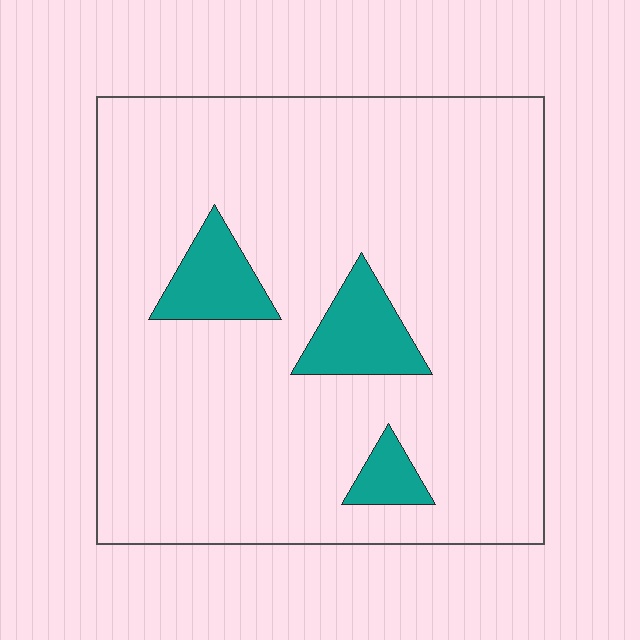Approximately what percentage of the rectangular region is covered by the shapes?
Approximately 10%.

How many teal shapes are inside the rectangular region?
3.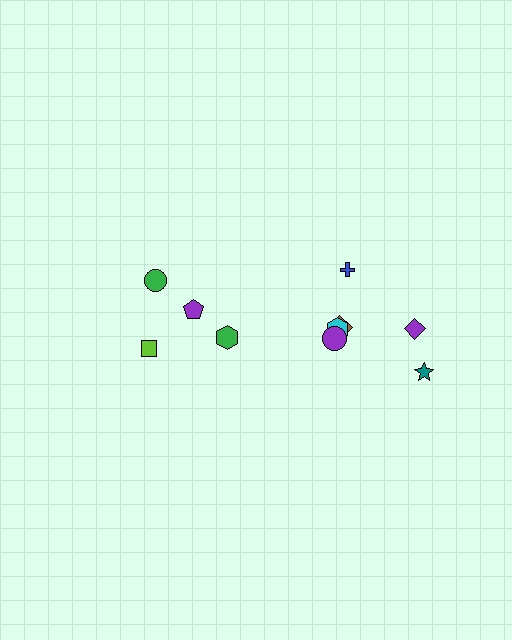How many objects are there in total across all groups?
There are 10 objects.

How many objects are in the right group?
There are 6 objects.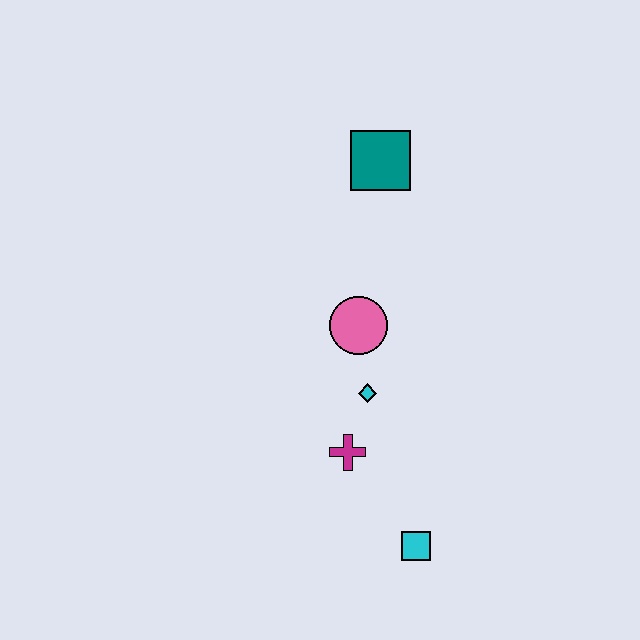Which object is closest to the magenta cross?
The cyan diamond is closest to the magenta cross.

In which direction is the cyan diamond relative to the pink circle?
The cyan diamond is below the pink circle.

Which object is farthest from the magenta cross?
The teal square is farthest from the magenta cross.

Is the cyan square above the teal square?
No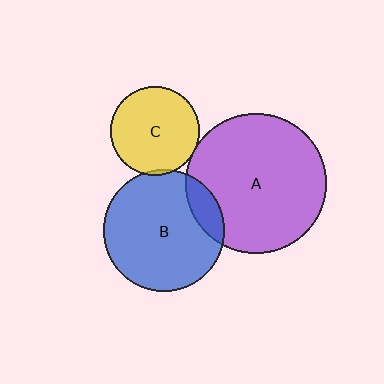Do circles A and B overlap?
Yes.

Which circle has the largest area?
Circle A (purple).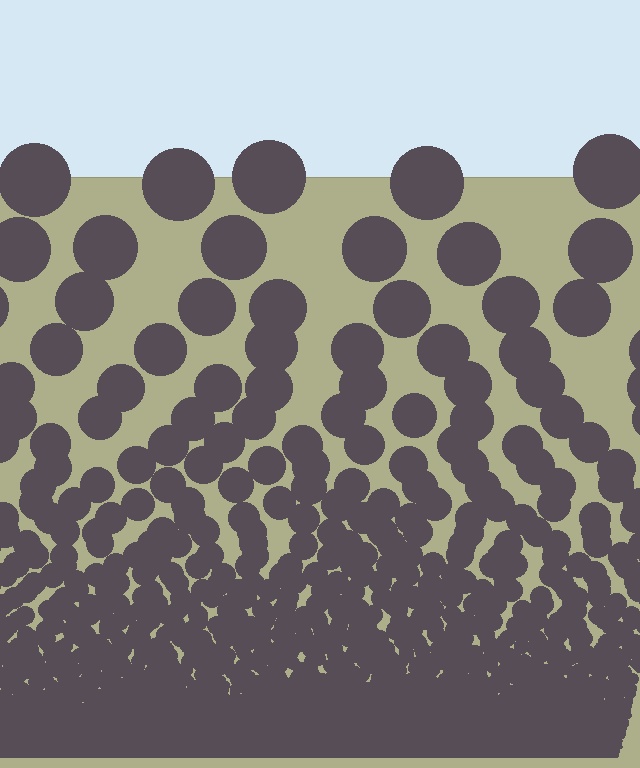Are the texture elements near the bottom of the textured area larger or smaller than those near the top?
Smaller. The gradient is inverted — elements near the bottom are smaller and denser.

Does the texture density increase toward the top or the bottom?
Density increases toward the bottom.